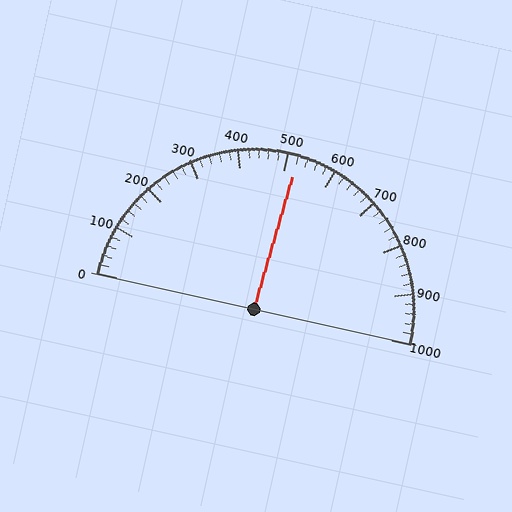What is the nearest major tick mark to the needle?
The nearest major tick mark is 500.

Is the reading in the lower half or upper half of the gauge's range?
The reading is in the upper half of the range (0 to 1000).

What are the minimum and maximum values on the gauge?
The gauge ranges from 0 to 1000.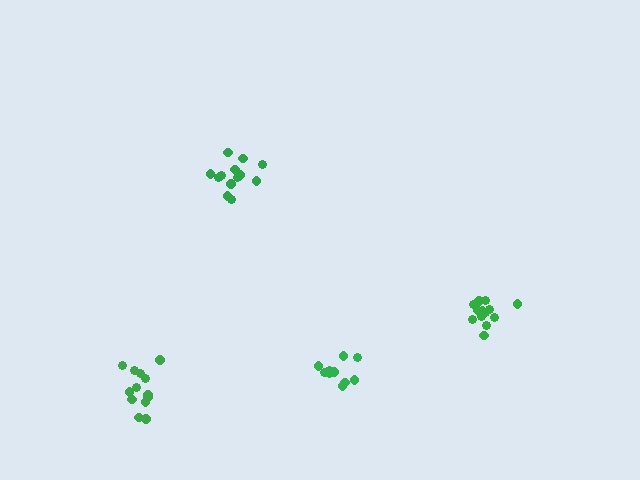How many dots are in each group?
Group 1: 13 dots, Group 2: 13 dots, Group 3: 10 dots, Group 4: 13 dots (49 total).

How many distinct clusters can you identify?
There are 4 distinct clusters.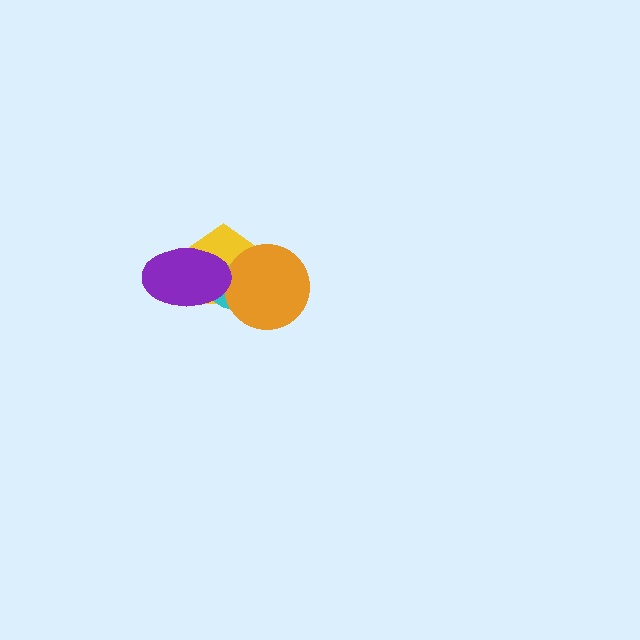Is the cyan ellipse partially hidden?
Yes, it is partially covered by another shape.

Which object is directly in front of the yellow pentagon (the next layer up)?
The cyan ellipse is directly in front of the yellow pentagon.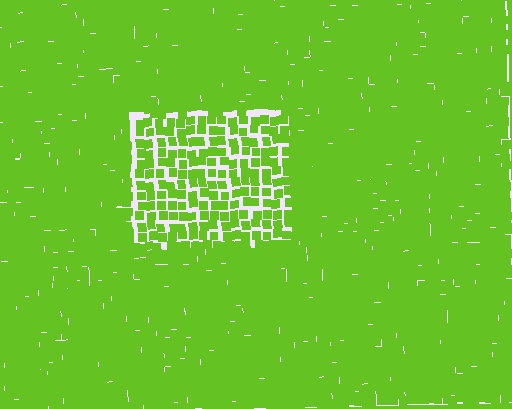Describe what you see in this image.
The image contains small lime elements arranged at two different densities. A rectangle-shaped region is visible where the elements are less densely packed than the surrounding area.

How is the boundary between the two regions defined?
The boundary is defined by a change in element density (approximately 2.1x ratio). All elements are the same color, size, and shape.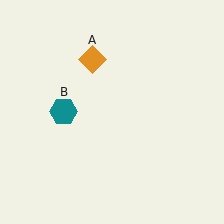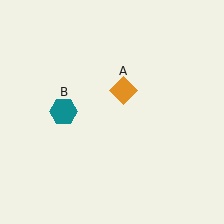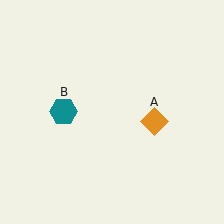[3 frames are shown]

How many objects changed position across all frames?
1 object changed position: orange diamond (object A).